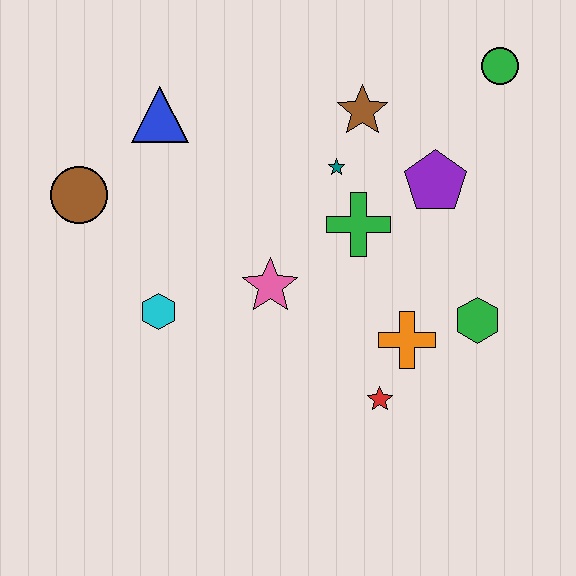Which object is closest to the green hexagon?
The orange cross is closest to the green hexagon.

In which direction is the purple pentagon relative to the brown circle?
The purple pentagon is to the right of the brown circle.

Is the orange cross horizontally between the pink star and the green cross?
No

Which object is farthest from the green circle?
The brown circle is farthest from the green circle.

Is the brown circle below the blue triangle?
Yes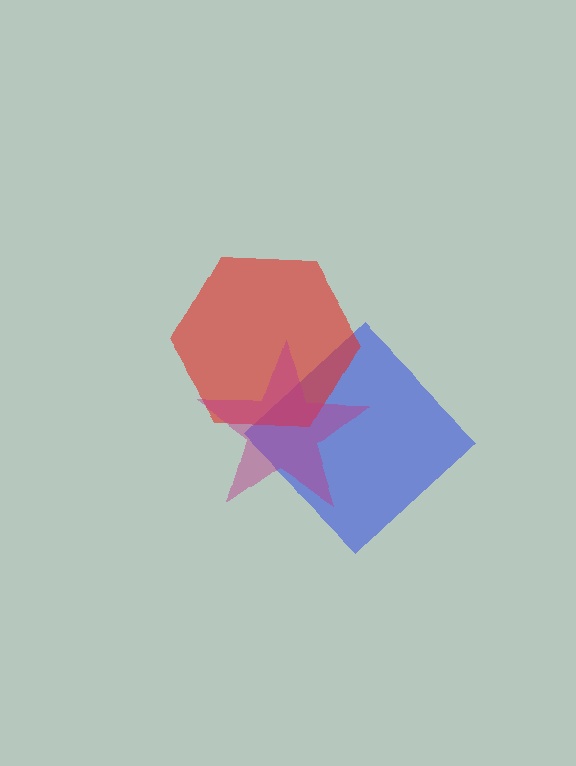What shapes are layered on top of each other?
The layered shapes are: a blue diamond, a red hexagon, a magenta star.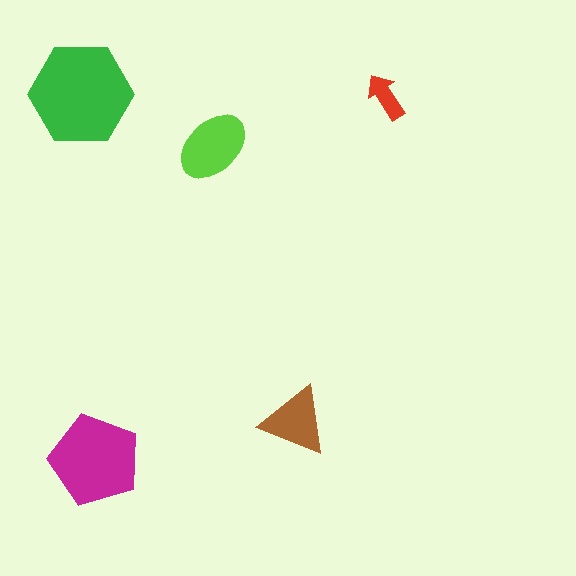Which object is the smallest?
The red arrow.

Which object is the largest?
The green hexagon.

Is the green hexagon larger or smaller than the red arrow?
Larger.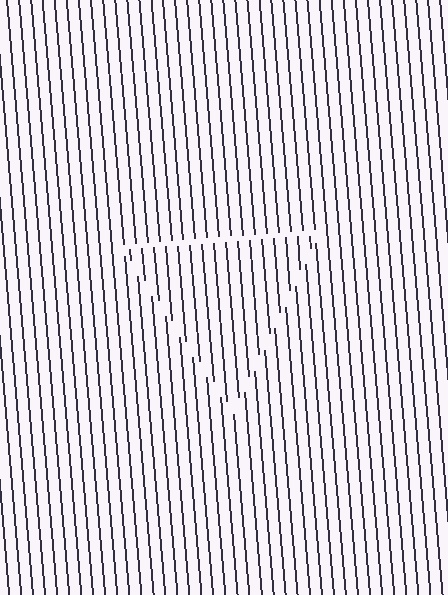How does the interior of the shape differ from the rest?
The interior of the shape contains the same grating, shifted by half a period — the contour is defined by the phase discontinuity where line-ends from the inner and outer gratings abut.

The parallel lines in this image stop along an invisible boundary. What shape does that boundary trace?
An illusory triangle. The interior of the shape contains the same grating, shifted by half a period — the contour is defined by the phase discontinuity where line-ends from the inner and outer gratings abut.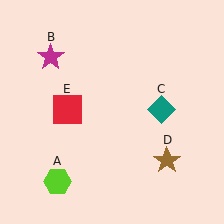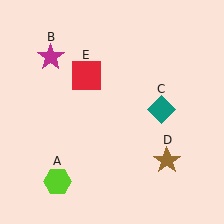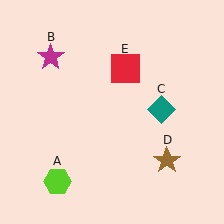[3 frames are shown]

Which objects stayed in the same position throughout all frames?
Lime hexagon (object A) and magenta star (object B) and teal diamond (object C) and brown star (object D) remained stationary.